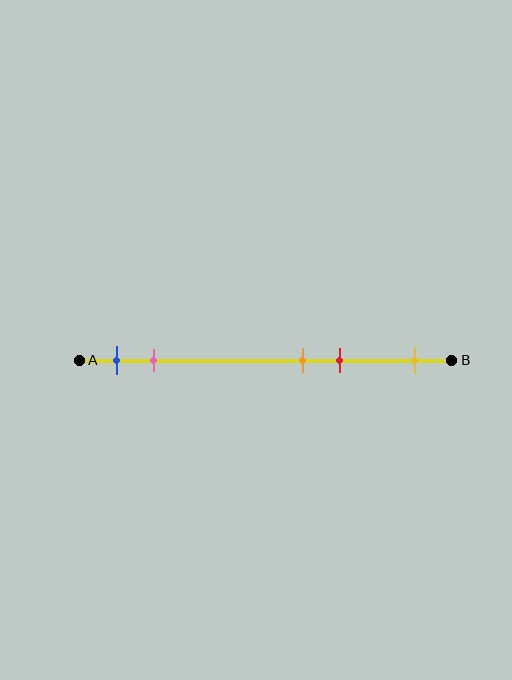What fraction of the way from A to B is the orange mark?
The orange mark is approximately 60% (0.6) of the way from A to B.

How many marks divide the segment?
There are 5 marks dividing the segment.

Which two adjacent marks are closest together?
The orange and red marks are the closest adjacent pair.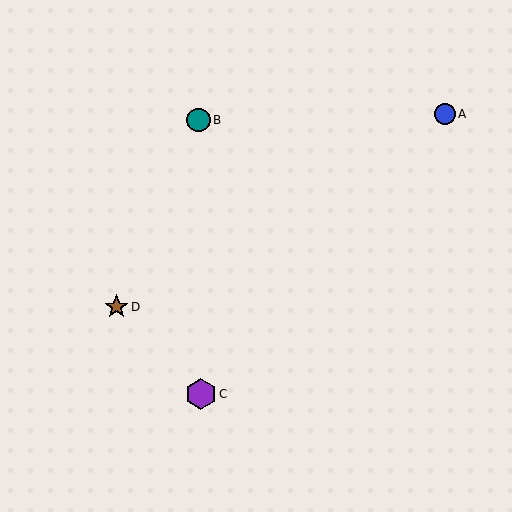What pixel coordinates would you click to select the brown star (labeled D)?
Click at (117, 307) to select the brown star D.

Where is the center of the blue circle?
The center of the blue circle is at (445, 114).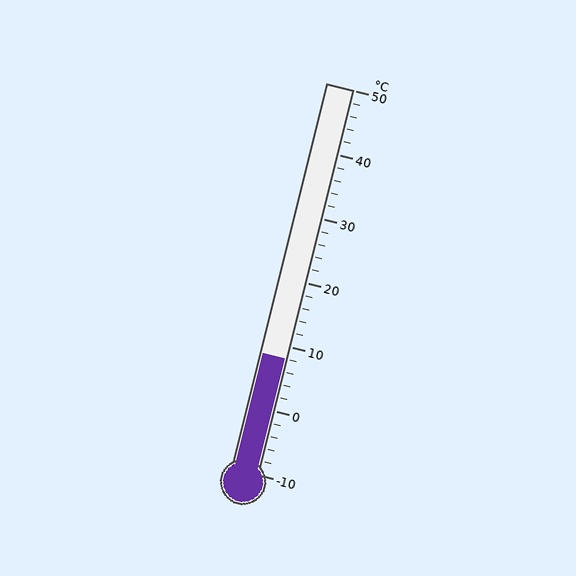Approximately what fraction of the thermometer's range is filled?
The thermometer is filled to approximately 30% of its range.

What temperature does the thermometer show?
The thermometer shows approximately 8°C.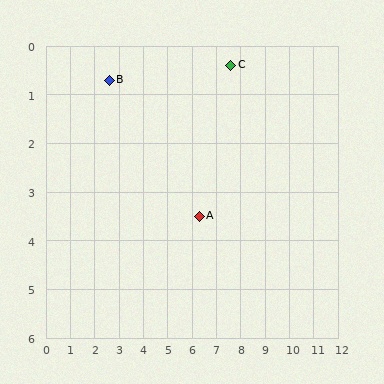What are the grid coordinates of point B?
Point B is at approximately (2.6, 0.7).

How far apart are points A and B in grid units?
Points A and B are about 4.6 grid units apart.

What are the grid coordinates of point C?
Point C is at approximately (7.6, 0.4).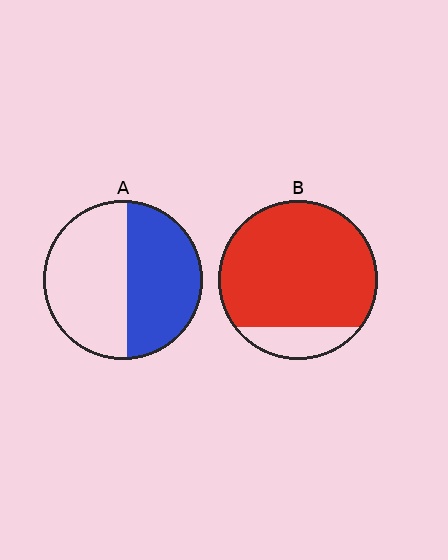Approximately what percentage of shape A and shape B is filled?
A is approximately 45% and B is approximately 85%.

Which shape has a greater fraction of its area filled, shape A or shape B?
Shape B.